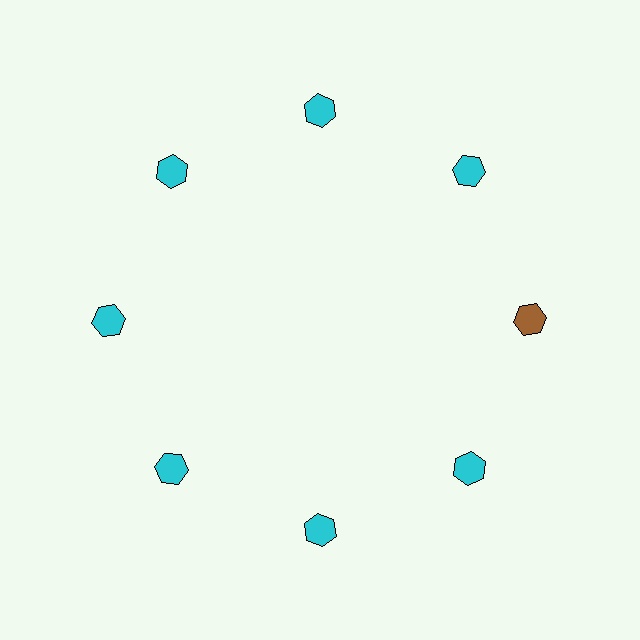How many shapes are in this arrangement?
There are 8 shapes arranged in a ring pattern.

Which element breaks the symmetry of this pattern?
The brown hexagon at roughly the 3 o'clock position breaks the symmetry. All other shapes are cyan hexagons.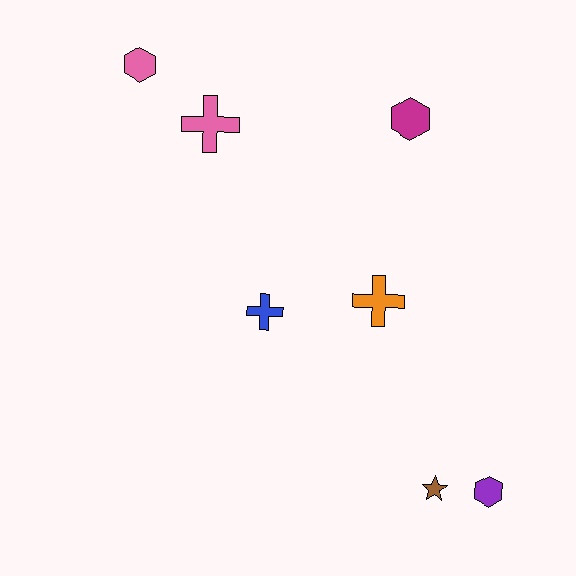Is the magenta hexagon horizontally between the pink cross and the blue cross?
No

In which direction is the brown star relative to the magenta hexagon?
The brown star is below the magenta hexagon.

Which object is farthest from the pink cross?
The purple hexagon is farthest from the pink cross.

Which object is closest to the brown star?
The purple hexagon is closest to the brown star.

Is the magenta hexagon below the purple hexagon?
No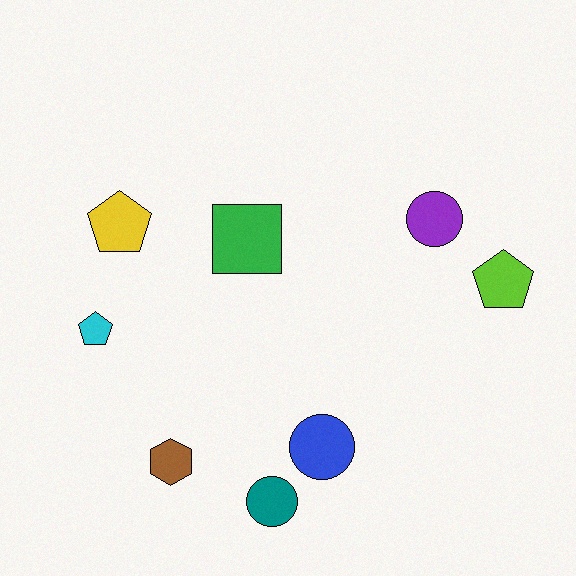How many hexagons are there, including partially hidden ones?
There is 1 hexagon.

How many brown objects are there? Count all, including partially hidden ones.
There is 1 brown object.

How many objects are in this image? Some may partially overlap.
There are 8 objects.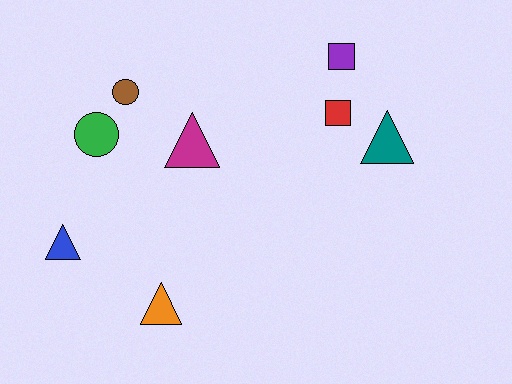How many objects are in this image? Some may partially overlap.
There are 8 objects.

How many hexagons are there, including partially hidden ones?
There are no hexagons.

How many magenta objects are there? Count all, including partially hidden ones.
There is 1 magenta object.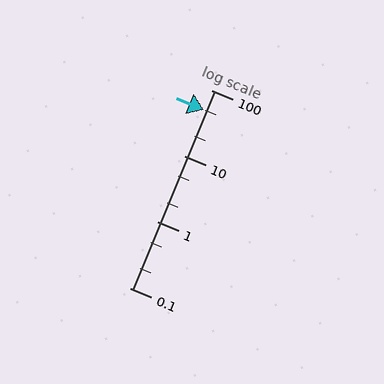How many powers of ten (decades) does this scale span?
The scale spans 3 decades, from 0.1 to 100.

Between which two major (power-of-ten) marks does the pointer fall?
The pointer is between 10 and 100.